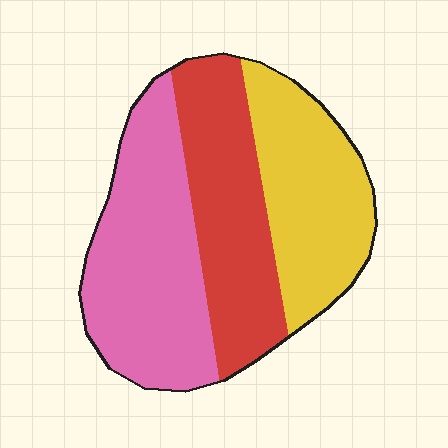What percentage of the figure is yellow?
Yellow covers 30% of the figure.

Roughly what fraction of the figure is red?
Red covers around 30% of the figure.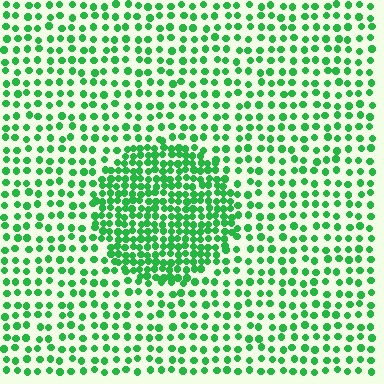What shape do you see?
I see a circle.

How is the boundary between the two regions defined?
The boundary is defined by a change in element density (approximately 2.1x ratio). All elements are the same color, size, and shape.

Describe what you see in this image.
The image contains small green elements arranged at two different densities. A circle-shaped region is visible where the elements are more densely packed than the surrounding area.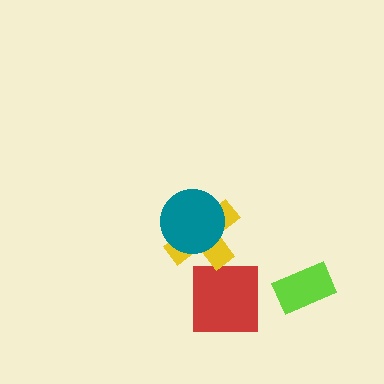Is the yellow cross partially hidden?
Yes, it is partially covered by another shape.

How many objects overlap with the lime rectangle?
0 objects overlap with the lime rectangle.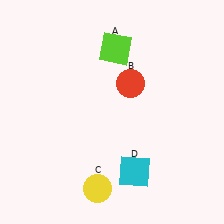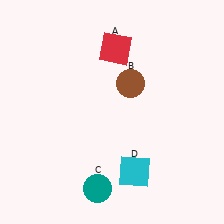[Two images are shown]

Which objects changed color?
A changed from lime to red. B changed from red to brown. C changed from yellow to teal.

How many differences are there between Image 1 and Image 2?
There are 3 differences between the two images.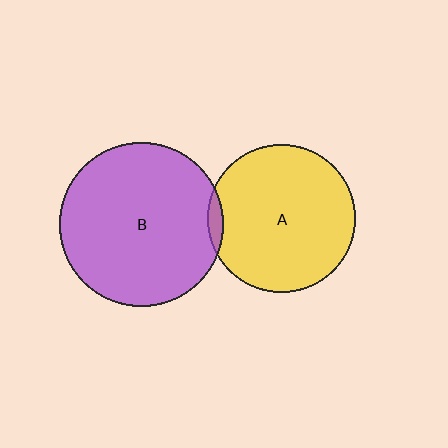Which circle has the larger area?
Circle B (purple).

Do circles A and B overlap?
Yes.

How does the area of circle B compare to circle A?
Approximately 1.2 times.